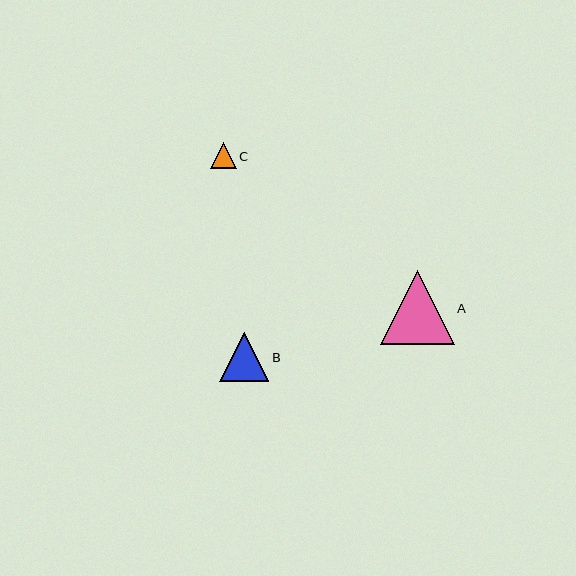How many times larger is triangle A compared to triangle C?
Triangle A is approximately 2.8 times the size of triangle C.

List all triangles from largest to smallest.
From largest to smallest: A, B, C.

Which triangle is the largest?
Triangle A is the largest with a size of approximately 74 pixels.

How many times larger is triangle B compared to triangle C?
Triangle B is approximately 1.9 times the size of triangle C.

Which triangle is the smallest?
Triangle C is the smallest with a size of approximately 26 pixels.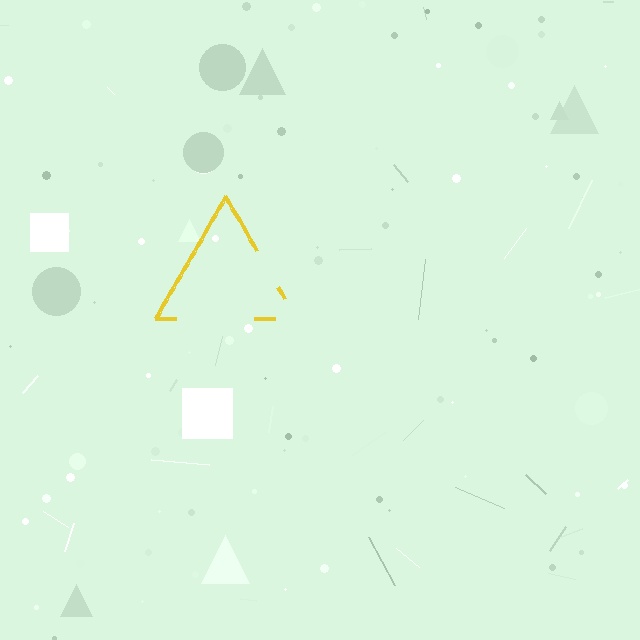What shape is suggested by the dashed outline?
The dashed outline suggests a triangle.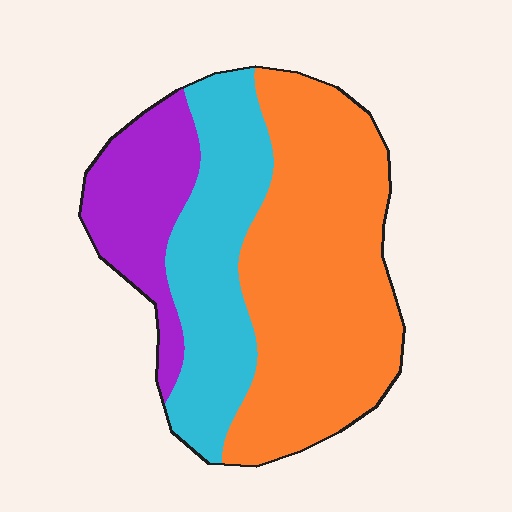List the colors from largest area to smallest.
From largest to smallest: orange, cyan, purple.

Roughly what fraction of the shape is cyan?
Cyan covers around 30% of the shape.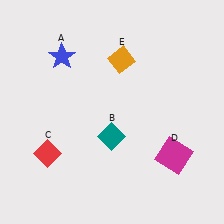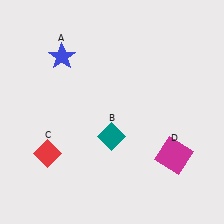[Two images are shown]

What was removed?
The orange diamond (E) was removed in Image 2.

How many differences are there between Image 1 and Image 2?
There is 1 difference between the two images.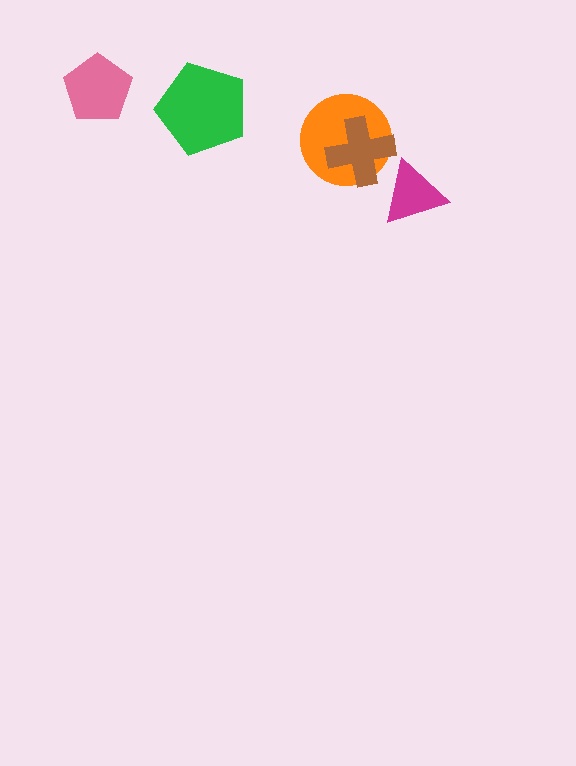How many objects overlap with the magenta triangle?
0 objects overlap with the magenta triangle.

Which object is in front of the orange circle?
The brown cross is in front of the orange circle.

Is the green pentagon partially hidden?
No, no other shape covers it.